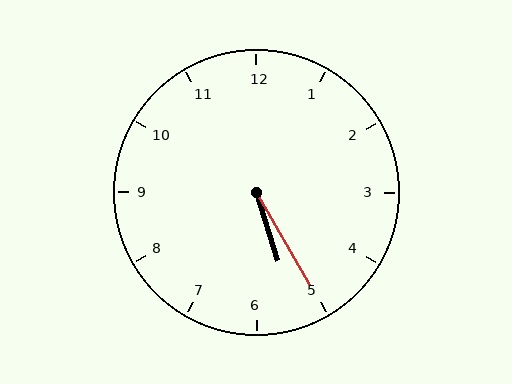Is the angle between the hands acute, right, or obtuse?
It is acute.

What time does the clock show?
5:25.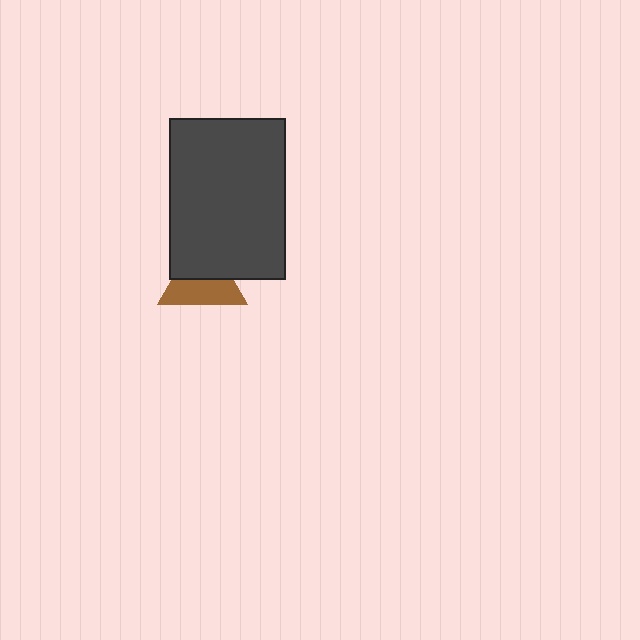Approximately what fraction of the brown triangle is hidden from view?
Roughly 46% of the brown triangle is hidden behind the dark gray rectangle.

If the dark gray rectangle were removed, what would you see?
You would see the complete brown triangle.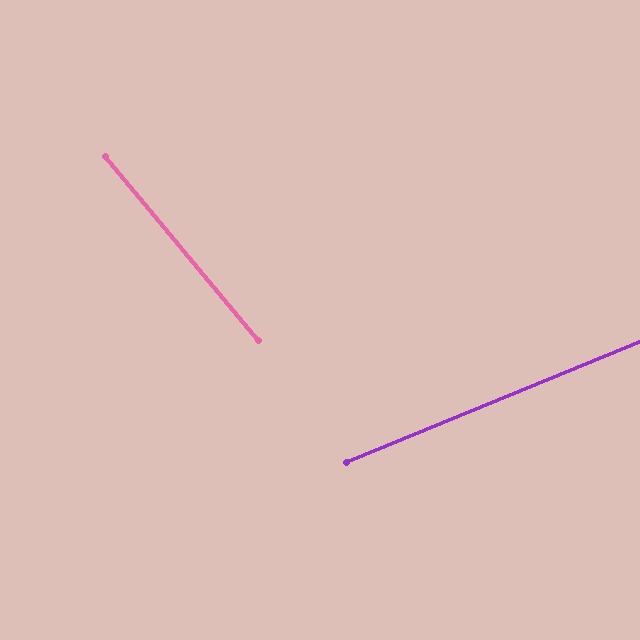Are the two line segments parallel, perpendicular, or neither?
Neither parallel nor perpendicular — they differ by about 73°.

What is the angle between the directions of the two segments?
Approximately 73 degrees.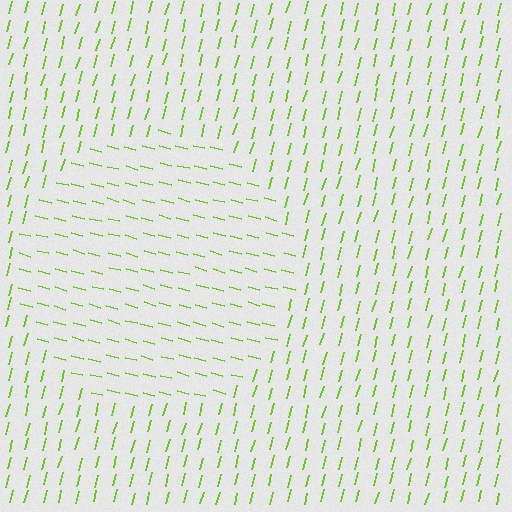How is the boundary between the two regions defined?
The boundary is defined purely by a change in line orientation (approximately 90 degrees difference). All lines are the same color and thickness.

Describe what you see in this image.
The image is filled with small lime line segments. A circle region in the image has lines oriented differently from the surrounding lines, creating a visible texture boundary.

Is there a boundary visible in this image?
Yes, there is a texture boundary formed by a change in line orientation.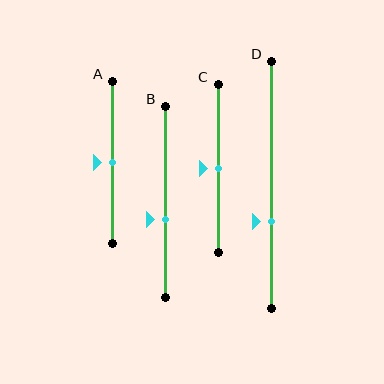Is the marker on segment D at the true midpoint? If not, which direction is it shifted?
No, the marker on segment D is shifted downward by about 15% of the segment length.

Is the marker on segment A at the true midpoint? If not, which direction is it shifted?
Yes, the marker on segment A is at the true midpoint.